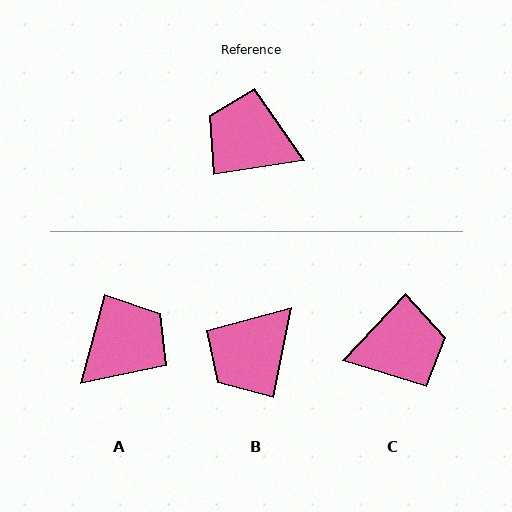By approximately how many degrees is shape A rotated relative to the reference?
Approximately 113 degrees clockwise.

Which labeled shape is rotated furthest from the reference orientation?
C, about 142 degrees away.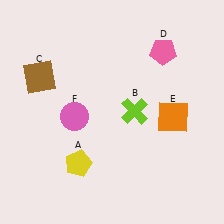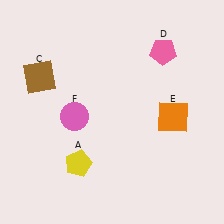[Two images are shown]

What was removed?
The lime cross (B) was removed in Image 2.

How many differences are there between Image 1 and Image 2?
There is 1 difference between the two images.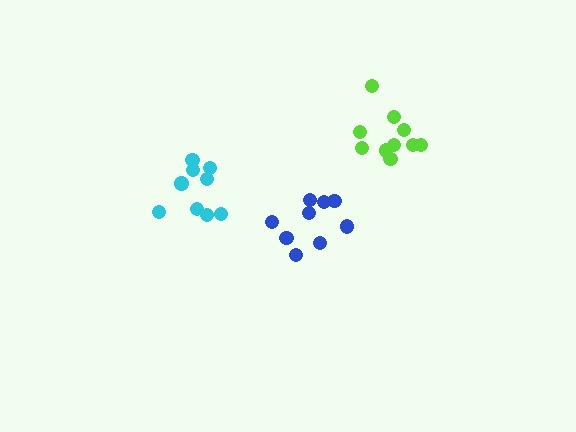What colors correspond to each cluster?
The clusters are colored: cyan, blue, lime.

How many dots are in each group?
Group 1: 9 dots, Group 2: 9 dots, Group 3: 10 dots (28 total).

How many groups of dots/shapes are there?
There are 3 groups.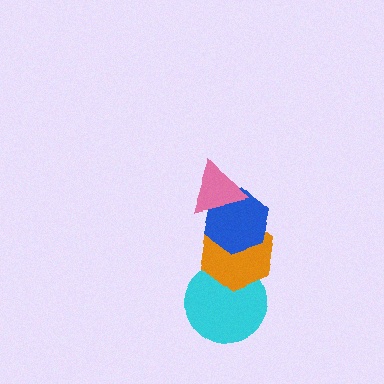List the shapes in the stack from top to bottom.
From top to bottom: the pink triangle, the blue hexagon, the orange hexagon, the cyan circle.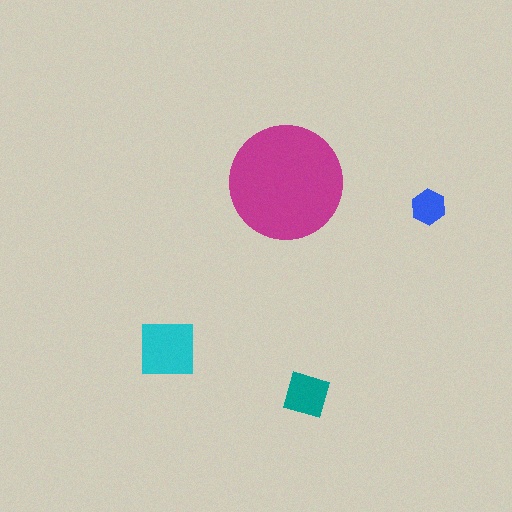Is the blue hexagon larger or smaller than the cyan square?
Smaller.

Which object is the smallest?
The blue hexagon.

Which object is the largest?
The magenta circle.